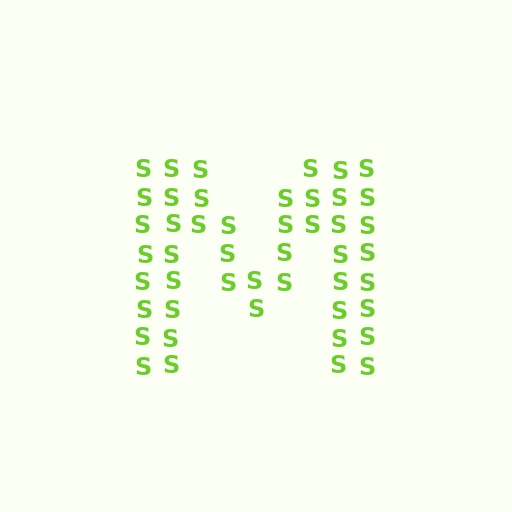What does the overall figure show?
The overall figure shows the letter M.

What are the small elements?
The small elements are letter S's.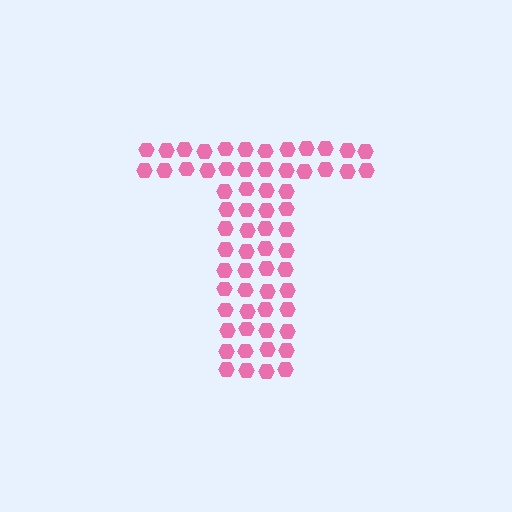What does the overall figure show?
The overall figure shows the letter T.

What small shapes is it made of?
It is made of small hexagons.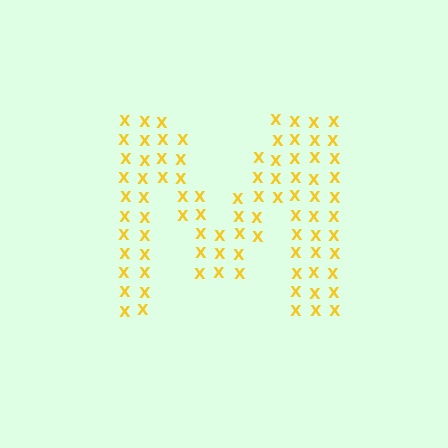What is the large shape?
The large shape is the letter M.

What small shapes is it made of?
It is made of small letter X's.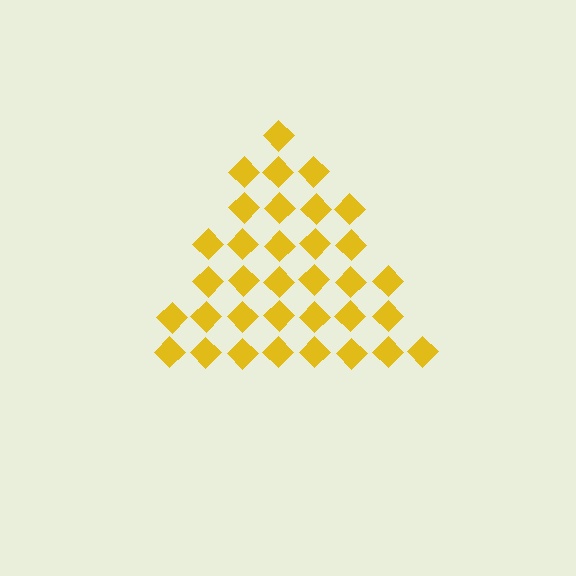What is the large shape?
The large shape is a triangle.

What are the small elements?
The small elements are diamonds.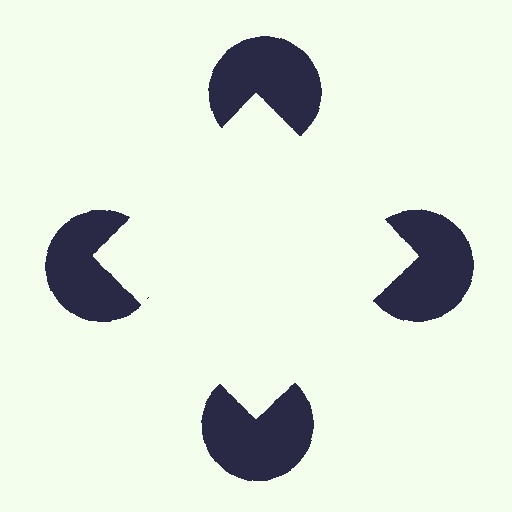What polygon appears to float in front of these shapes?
An illusory square — its edges are inferred from the aligned wedge cuts in the pac-man discs, not physically drawn.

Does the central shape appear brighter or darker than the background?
It typically appears slightly brighter than the background, even though no actual brightness change is drawn.